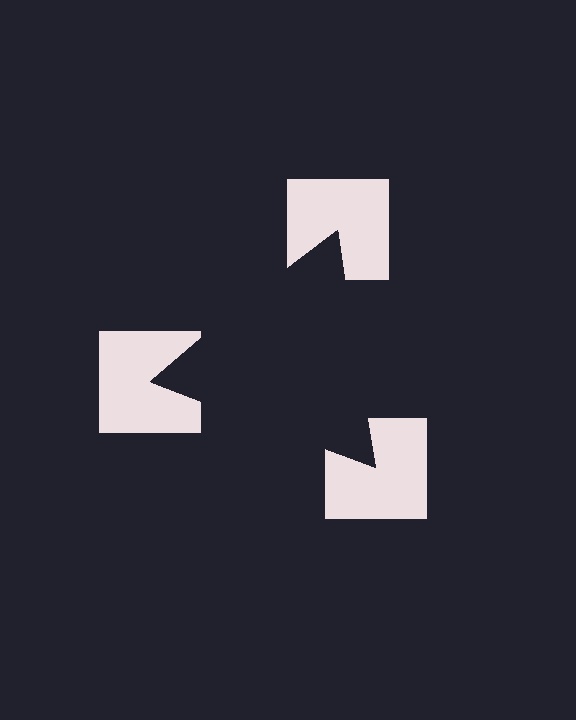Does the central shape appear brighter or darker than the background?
It typically appears slightly darker than the background, even though no actual brightness change is drawn.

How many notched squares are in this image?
There are 3 — one at each vertex of the illusory triangle.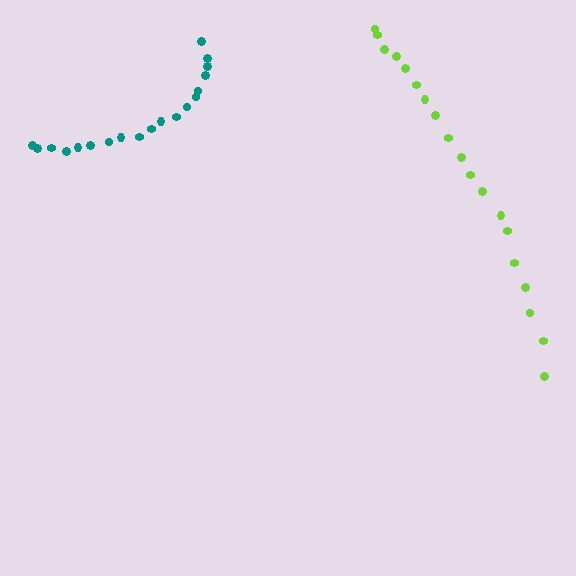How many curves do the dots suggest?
There are 2 distinct paths.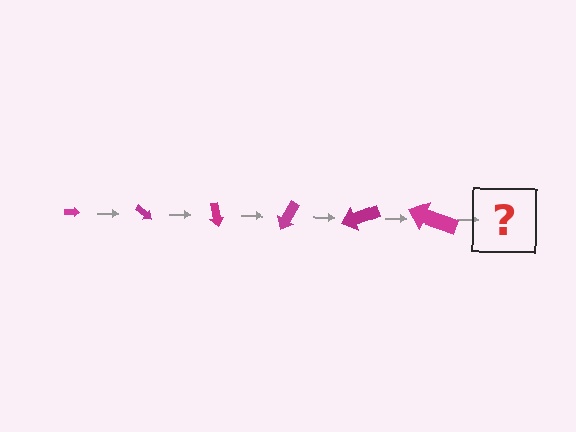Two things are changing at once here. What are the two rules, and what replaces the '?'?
The two rules are that the arrow grows larger each step and it rotates 40 degrees each step. The '?' should be an arrow, larger than the previous one and rotated 240 degrees from the start.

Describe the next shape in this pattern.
It should be an arrow, larger than the previous one and rotated 240 degrees from the start.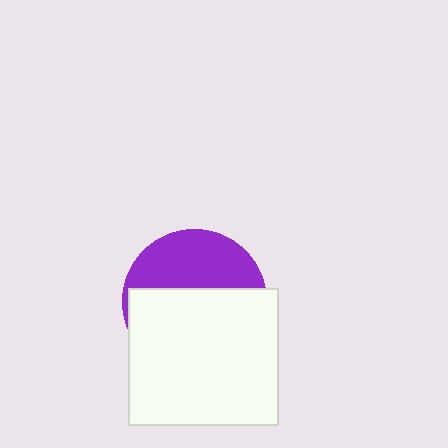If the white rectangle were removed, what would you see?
You would see the complete purple circle.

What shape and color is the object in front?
The object in front is a white rectangle.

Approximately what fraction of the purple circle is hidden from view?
Roughly 61% of the purple circle is hidden behind the white rectangle.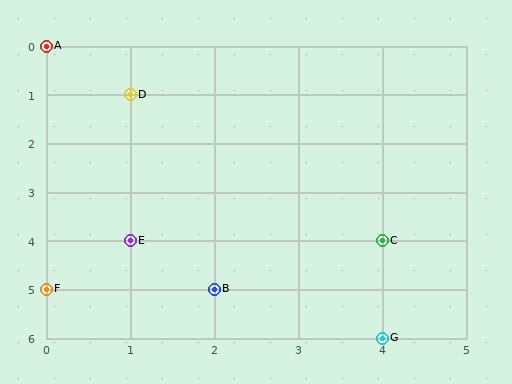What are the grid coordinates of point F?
Point F is at grid coordinates (0, 5).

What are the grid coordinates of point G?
Point G is at grid coordinates (4, 6).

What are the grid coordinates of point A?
Point A is at grid coordinates (0, 0).